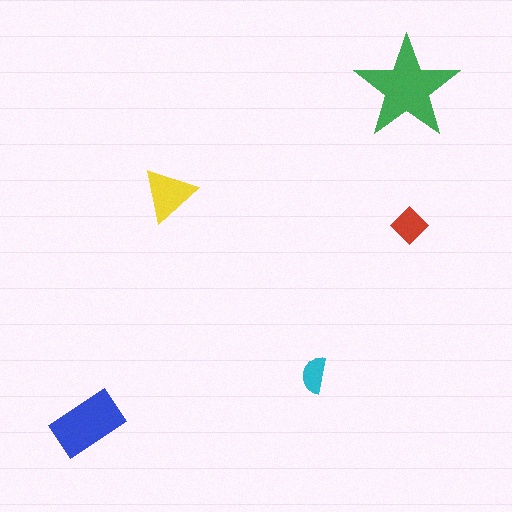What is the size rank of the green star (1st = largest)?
1st.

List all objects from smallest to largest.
The cyan semicircle, the red diamond, the yellow triangle, the blue rectangle, the green star.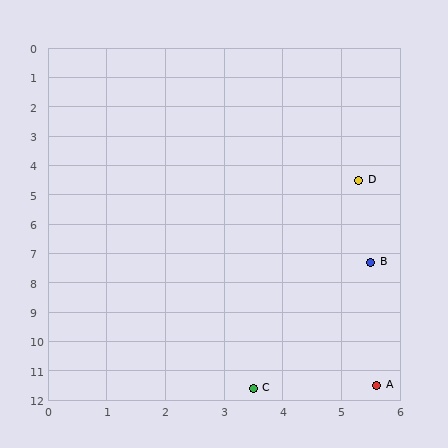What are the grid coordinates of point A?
Point A is at approximately (5.6, 11.5).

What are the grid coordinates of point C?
Point C is at approximately (3.5, 11.6).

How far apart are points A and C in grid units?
Points A and C are about 2.1 grid units apart.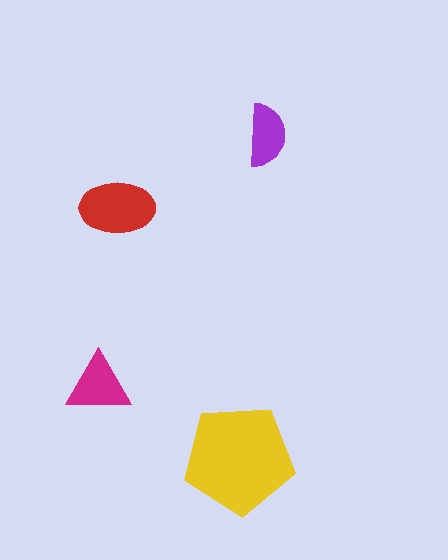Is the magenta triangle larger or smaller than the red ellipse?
Smaller.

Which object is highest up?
The purple semicircle is topmost.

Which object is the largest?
The yellow pentagon.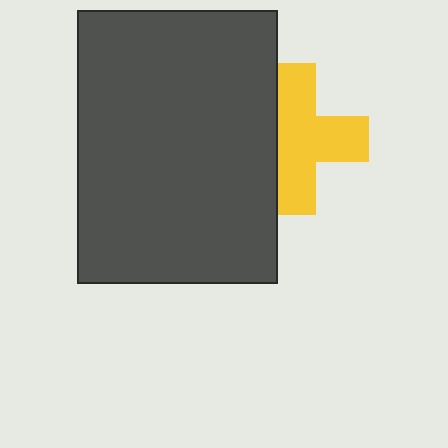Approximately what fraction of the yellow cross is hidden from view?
Roughly 31% of the yellow cross is hidden behind the dark gray rectangle.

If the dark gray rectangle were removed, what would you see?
You would see the complete yellow cross.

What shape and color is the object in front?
The object in front is a dark gray rectangle.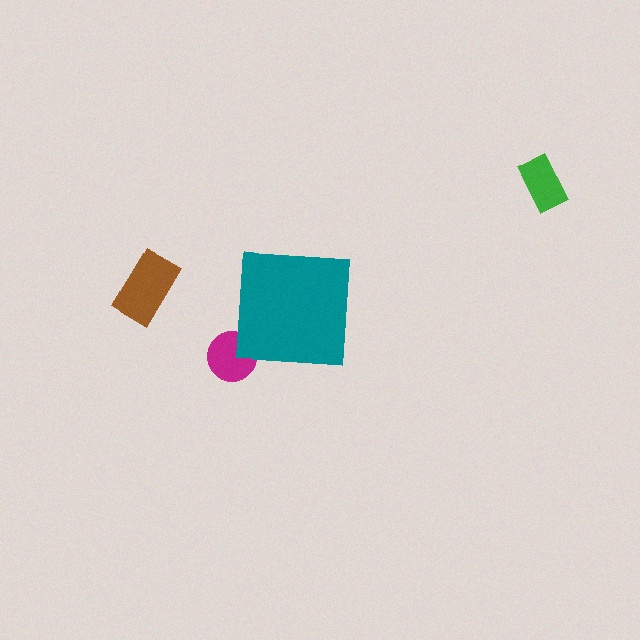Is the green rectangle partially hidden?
No, the green rectangle is fully visible.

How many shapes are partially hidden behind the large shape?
1 shape is partially hidden.